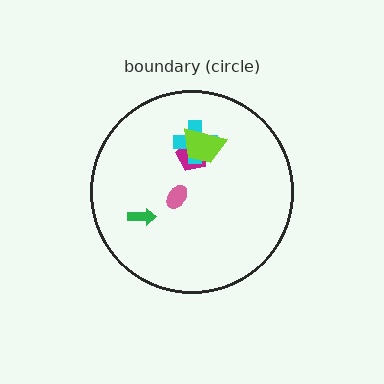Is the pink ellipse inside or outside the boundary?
Inside.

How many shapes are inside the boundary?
5 inside, 0 outside.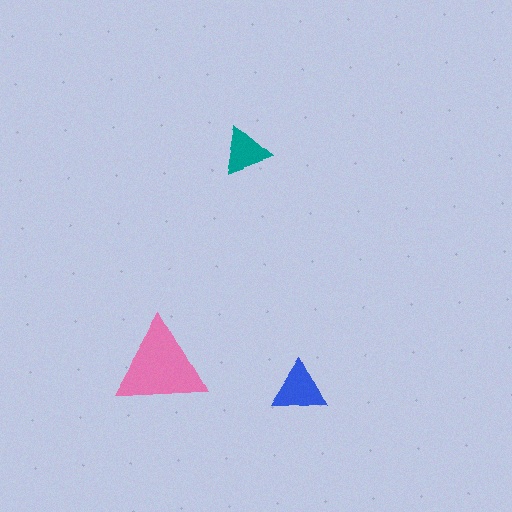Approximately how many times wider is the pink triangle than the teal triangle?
About 2 times wider.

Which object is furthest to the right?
The blue triangle is rightmost.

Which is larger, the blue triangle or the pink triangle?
The pink one.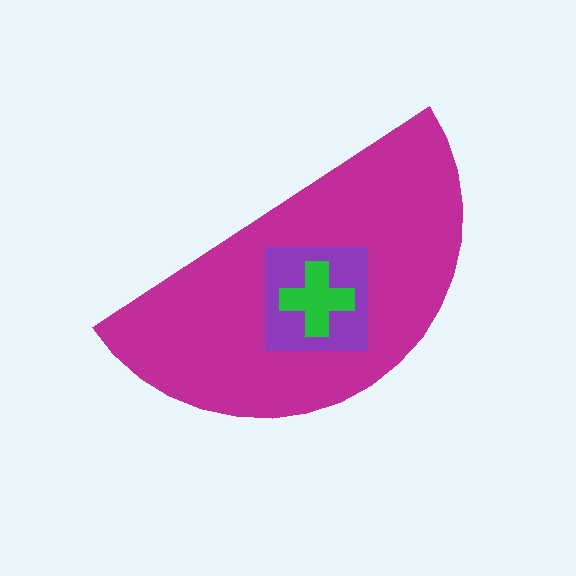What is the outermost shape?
The magenta semicircle.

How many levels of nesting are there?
3.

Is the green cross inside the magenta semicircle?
Yes.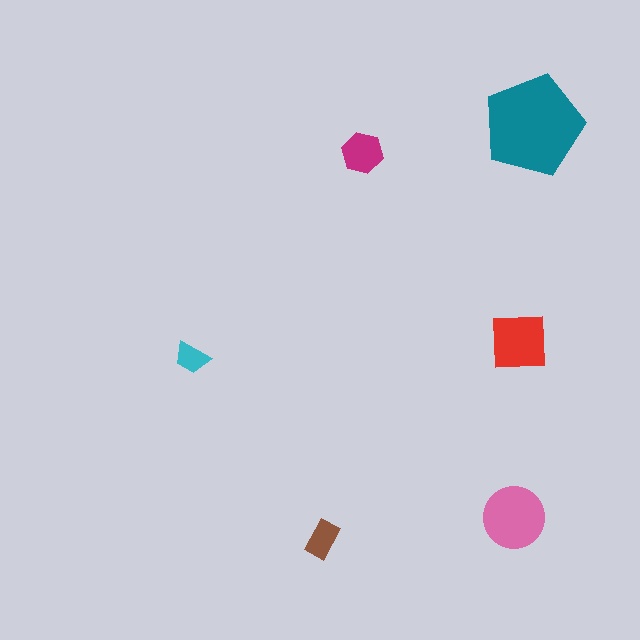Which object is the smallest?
The cyan trapezoid.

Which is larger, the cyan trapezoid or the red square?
The red square.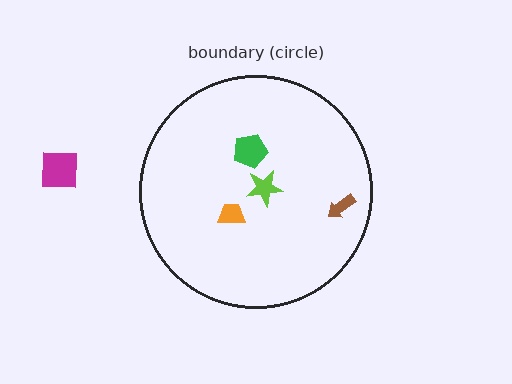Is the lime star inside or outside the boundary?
Inside.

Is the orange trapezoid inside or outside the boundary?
Inside.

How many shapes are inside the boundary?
4 inside, 1 outside.